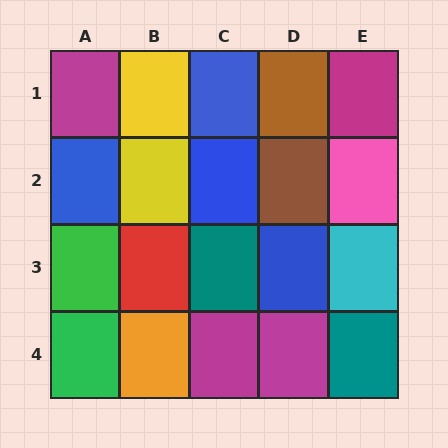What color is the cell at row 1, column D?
Brown.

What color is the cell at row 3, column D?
Blue.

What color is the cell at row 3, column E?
Cyan.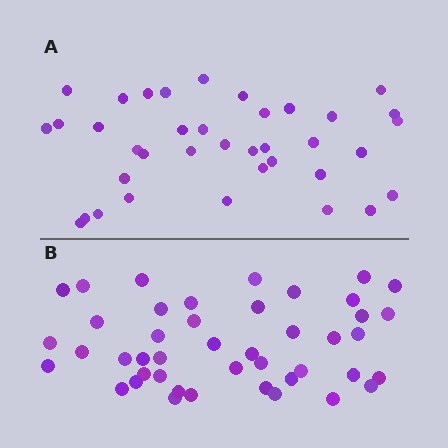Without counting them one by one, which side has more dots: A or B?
Region B (the bottom region) has more dots.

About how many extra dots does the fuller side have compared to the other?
Region B has roughly 8 or so more dots than region A.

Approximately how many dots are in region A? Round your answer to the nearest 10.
About 40 dots. (The exact count is 37, which rounds to 40.)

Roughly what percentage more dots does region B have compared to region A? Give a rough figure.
About 20% more.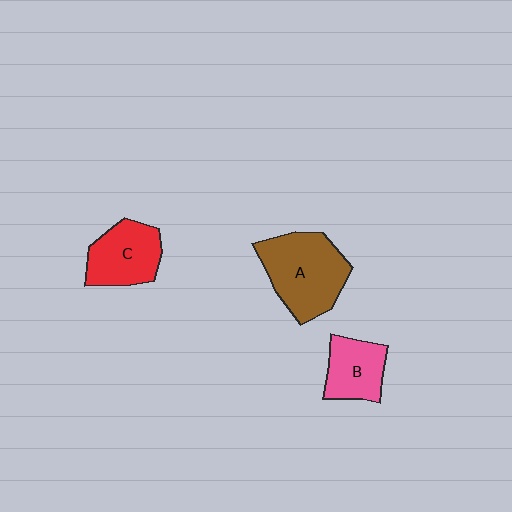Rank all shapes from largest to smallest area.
From largest to smallest: A (brown), C (red), B (pink).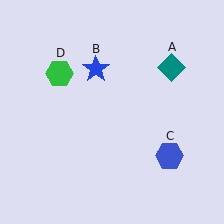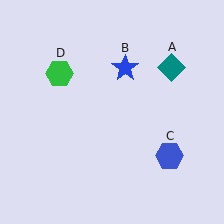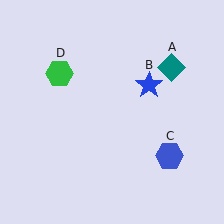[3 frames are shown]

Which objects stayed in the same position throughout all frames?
Teal diamond (object A) and blue hexagon (object C) and green hexagon (object D) remained stationary.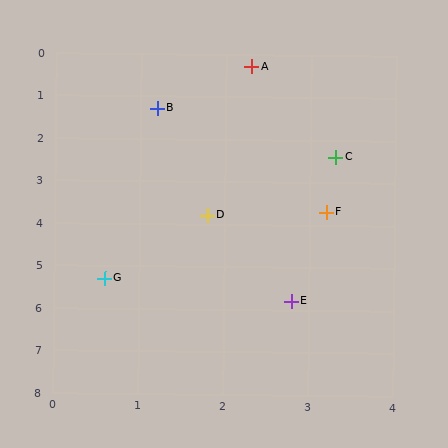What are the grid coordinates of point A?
Point A is at approximately (2.3, 0.3).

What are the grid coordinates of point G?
Point G is at approximately (0.6, 5.3).